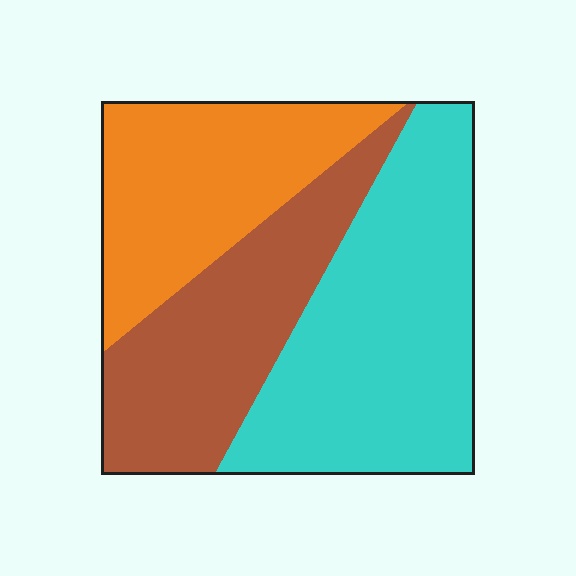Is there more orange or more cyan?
Cyan.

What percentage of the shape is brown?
Brown covers around 30% of the shape.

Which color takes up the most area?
Cyan, at roughly 40%.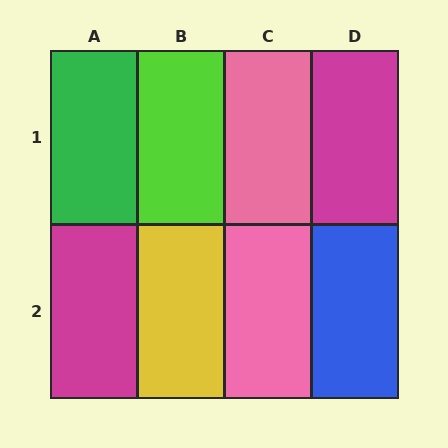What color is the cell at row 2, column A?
Magenta.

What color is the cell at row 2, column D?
Blue.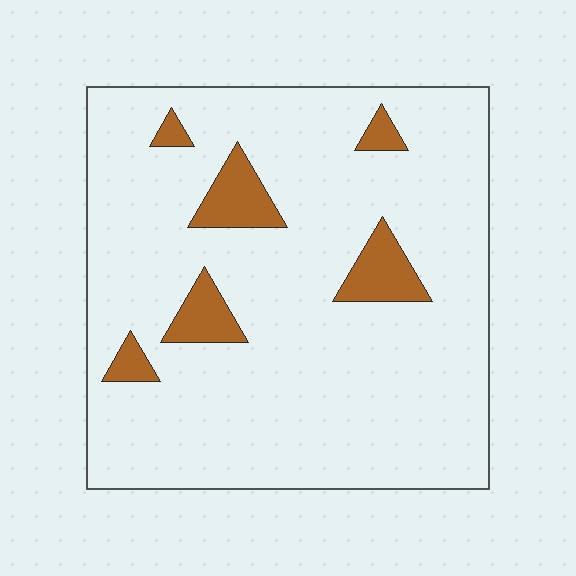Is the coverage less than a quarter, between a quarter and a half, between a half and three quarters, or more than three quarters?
Less than a quarter.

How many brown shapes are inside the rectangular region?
6.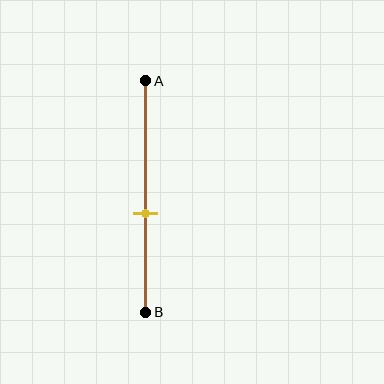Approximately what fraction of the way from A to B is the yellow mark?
The yellow mark is approximately 55% of the way from A to B.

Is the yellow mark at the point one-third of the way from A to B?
No, the mark is at about 55% from A, not at the 33% one-third point.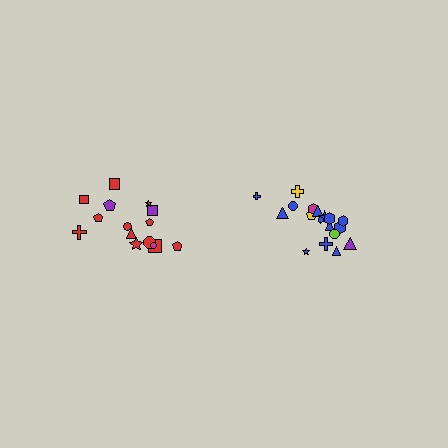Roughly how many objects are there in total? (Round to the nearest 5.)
Roughly 35 objects in total.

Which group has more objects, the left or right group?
The right group.